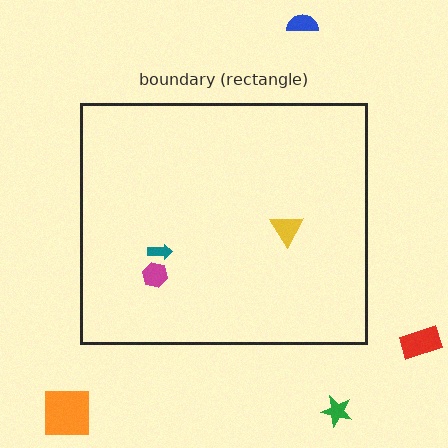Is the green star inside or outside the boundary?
Outside.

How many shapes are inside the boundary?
3 inside, 4 outside.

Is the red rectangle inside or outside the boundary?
Outside.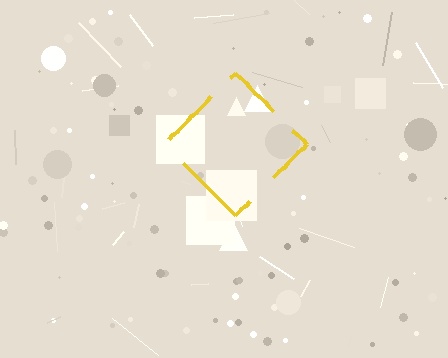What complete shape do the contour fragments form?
The contour fragments form a diamond.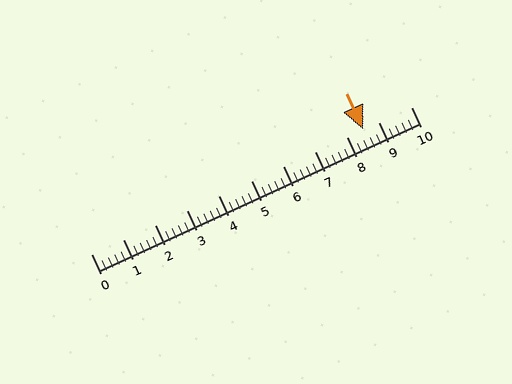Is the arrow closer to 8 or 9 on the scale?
The arrow is closer to 9.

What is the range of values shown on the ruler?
The ruler shows values from 0 to 10.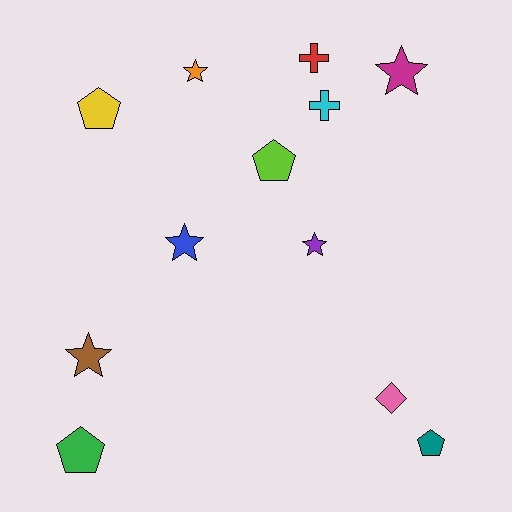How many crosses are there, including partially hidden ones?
There are 2 crosses.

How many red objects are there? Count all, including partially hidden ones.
There is 1 red object.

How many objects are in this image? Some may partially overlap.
There are 12 objects.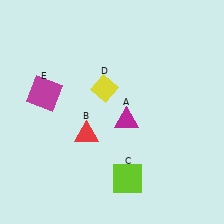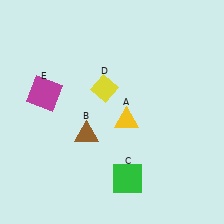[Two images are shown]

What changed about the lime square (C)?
In Image 1, C is lime. In Image 2, it changed to green.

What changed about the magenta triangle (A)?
In Image 1, A is magenta. In Image 2, it changed to yellow.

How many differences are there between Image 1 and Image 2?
There are 3 differences between the two images.